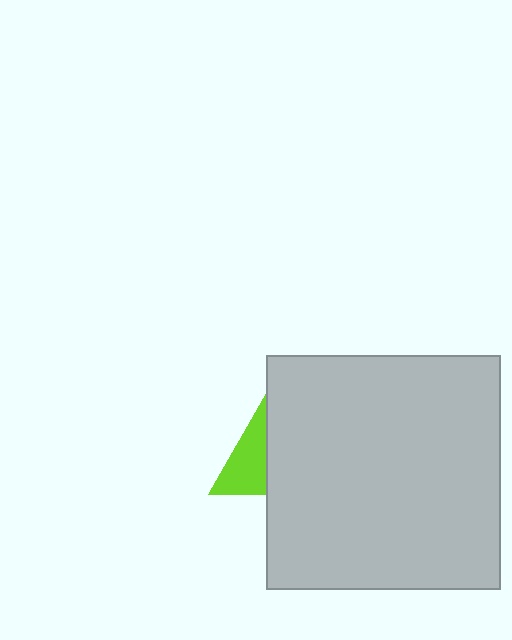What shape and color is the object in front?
The object in front is a light gray square.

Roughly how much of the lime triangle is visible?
About half of it is visible (roughly 46%).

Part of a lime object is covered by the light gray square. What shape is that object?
It is a triangle.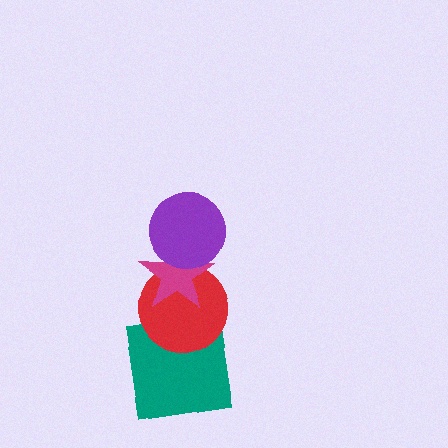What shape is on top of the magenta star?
The purple circle is on top of the magenta star.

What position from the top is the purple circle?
The purple circle is 1st from the top.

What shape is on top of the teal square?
The red circle is on top of the teal square.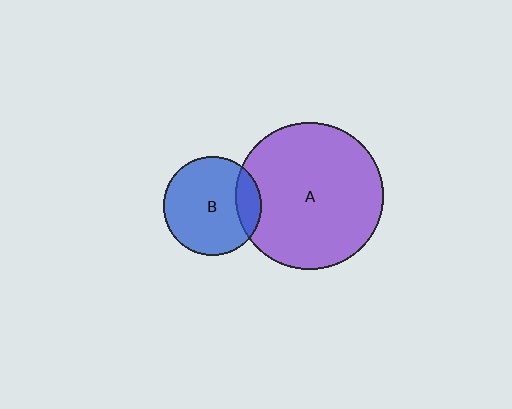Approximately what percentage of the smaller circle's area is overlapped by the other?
Approximately 15%.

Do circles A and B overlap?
Yes.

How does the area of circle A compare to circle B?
Approximately 2.2 times.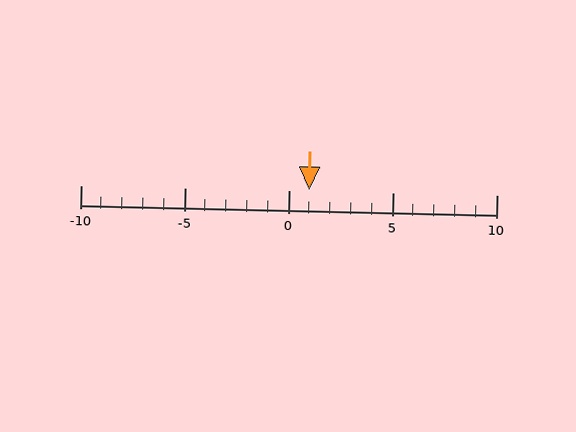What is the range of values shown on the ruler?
The ruler shows values from -10 to 10.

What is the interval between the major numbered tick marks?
The major tick marks are spaced 5 units apart.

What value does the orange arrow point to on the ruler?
The orange arrow points to approximately 1.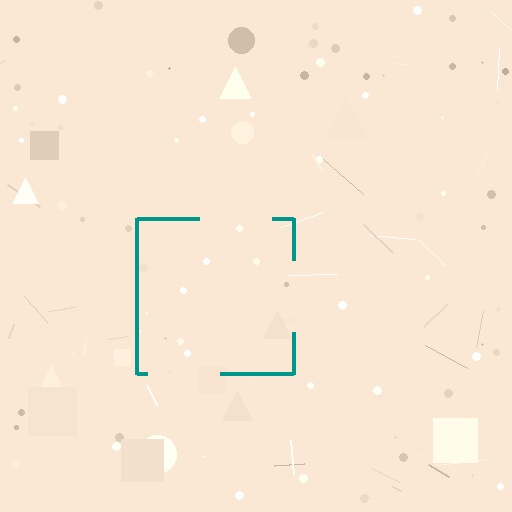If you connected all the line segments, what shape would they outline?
They would outline a square.